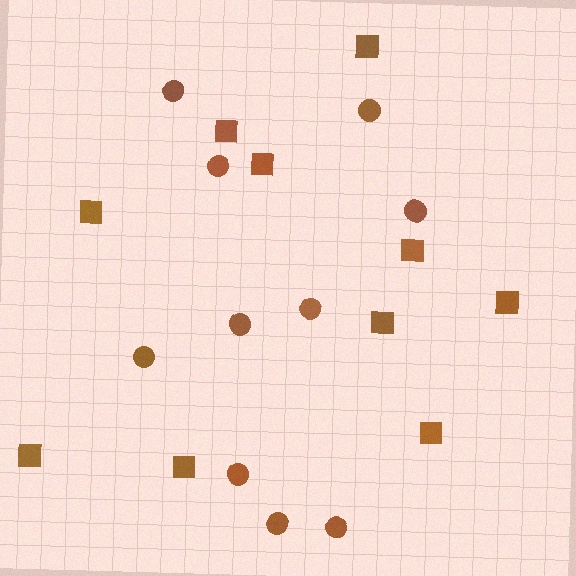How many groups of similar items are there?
There are 2 groups: one group of squares (10) and one group of circles (10).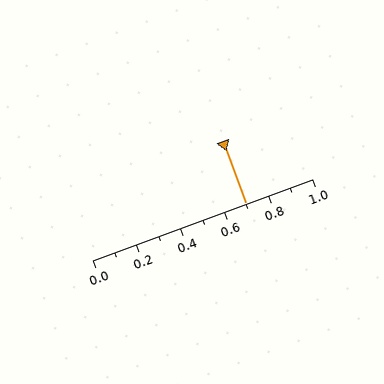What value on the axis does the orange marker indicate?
The marker indicates approximately 0.7.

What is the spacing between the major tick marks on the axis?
The major ticks are spaced 0.2 apart.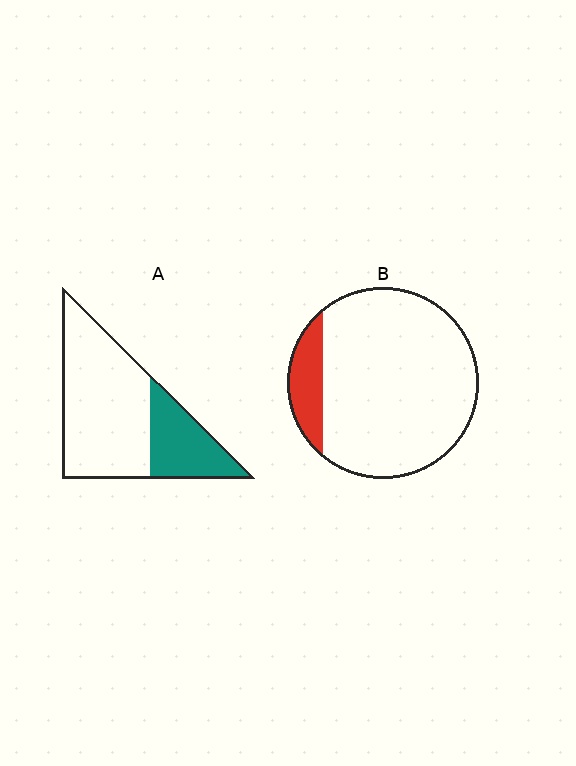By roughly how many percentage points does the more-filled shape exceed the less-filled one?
By roughly 15 percentage points (A over B).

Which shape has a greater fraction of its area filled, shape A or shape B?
Shape A.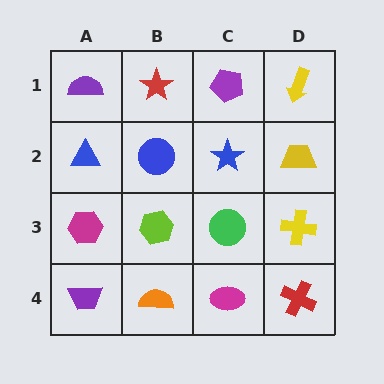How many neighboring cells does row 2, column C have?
4.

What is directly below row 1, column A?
A blue triangle.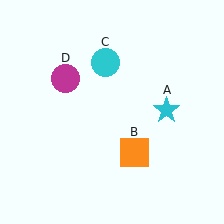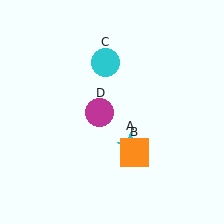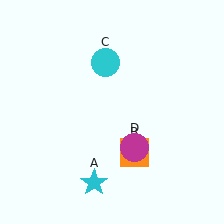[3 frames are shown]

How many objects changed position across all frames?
2 objects changed position: cyan star (object A), magenta circle (object D).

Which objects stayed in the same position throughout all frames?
Orange square (object B) and cyan circle (object C) remained stationary.